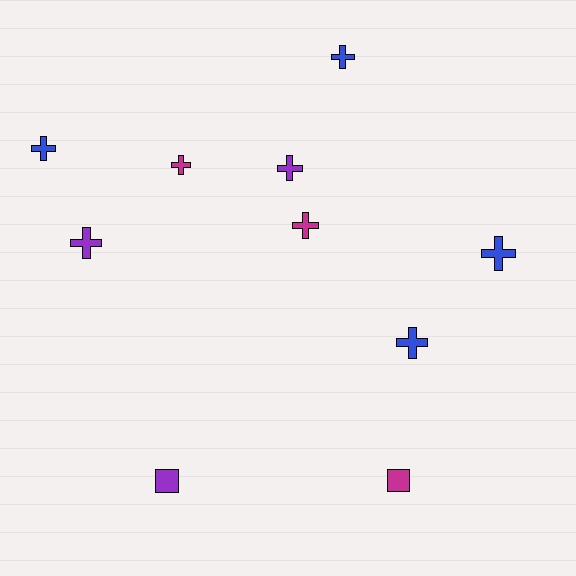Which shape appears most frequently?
Cross, with 8 objects.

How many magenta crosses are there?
There are 2 magenta crosses.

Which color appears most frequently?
Blue, with 4 objects.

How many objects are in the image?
There are 10 objects.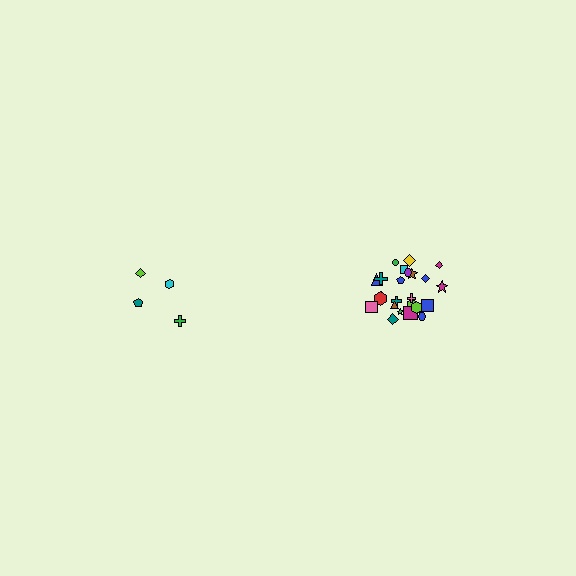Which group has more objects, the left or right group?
The right group.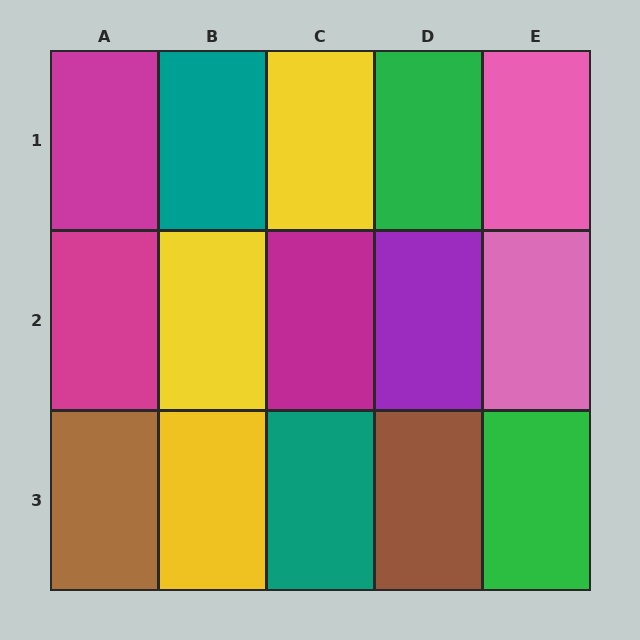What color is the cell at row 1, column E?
Pink.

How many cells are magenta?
3 cells are magenta.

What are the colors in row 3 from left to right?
Brown, yellow, teal, brown, green.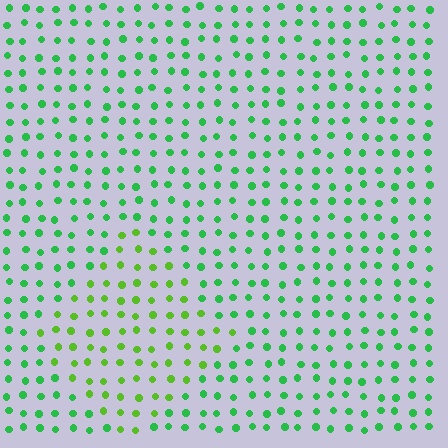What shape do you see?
I see a diamond.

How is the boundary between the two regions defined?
The boundary is defined purely by a slight shift in hue (about 33 degrees). Spacing, size, and orientation are identical on both sides.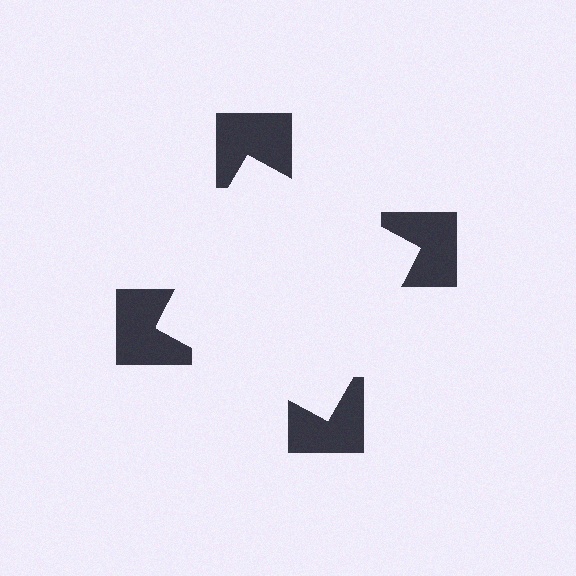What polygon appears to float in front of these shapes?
An illusory square — its edges are inferred from the aligned wedge cuts in the notched squares, not physically drawn.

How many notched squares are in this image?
There are 4 — one at each vertex of the illusory square.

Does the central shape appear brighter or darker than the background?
It typically appears slightly brighter than the background, even though no actual brightness change is drawn.